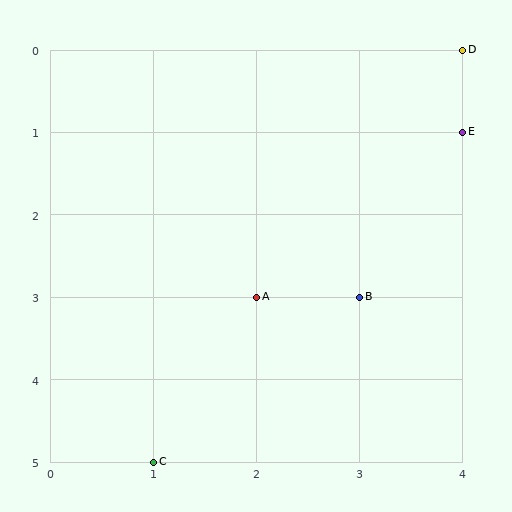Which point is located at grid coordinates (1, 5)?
Point C is at (1, 5).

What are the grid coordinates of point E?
Point E is at grid coordinates (4, 1).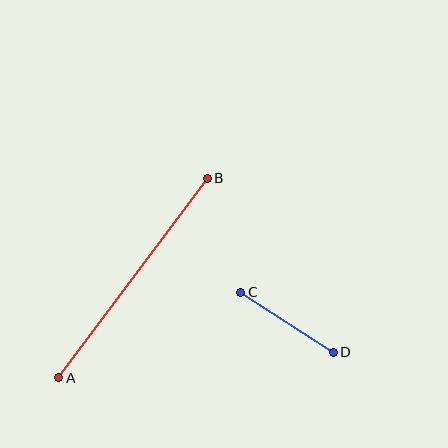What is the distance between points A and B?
The distance is approximately 249 pixels.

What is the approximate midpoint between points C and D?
The midpoint is at approximately (287, 322) pixels.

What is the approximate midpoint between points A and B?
The midpoint is at approximately (133, 278) pixels.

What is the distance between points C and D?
The distance is approximately 110 pixels.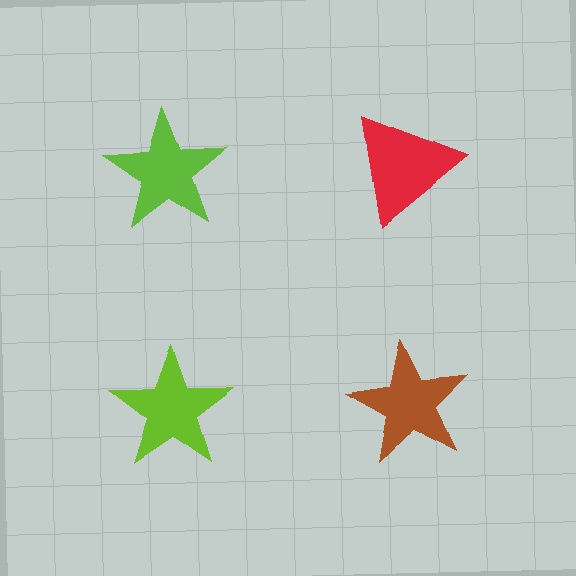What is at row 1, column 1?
A lime star.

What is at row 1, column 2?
A red triangle.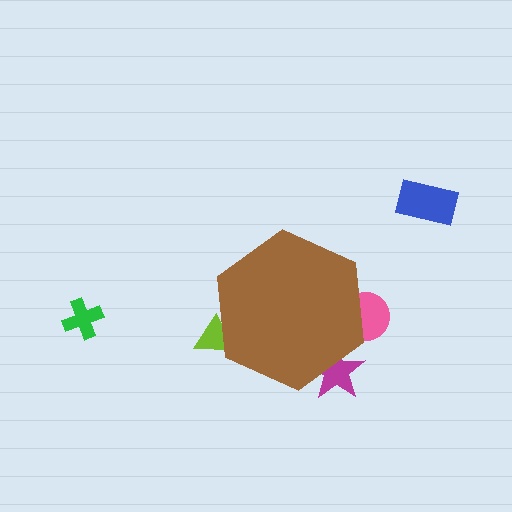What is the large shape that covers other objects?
A brown hexagon.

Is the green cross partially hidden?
No, the green cross is fully visible.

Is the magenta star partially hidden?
Yes, the magenta star is partially hidden behind the brown hexagon.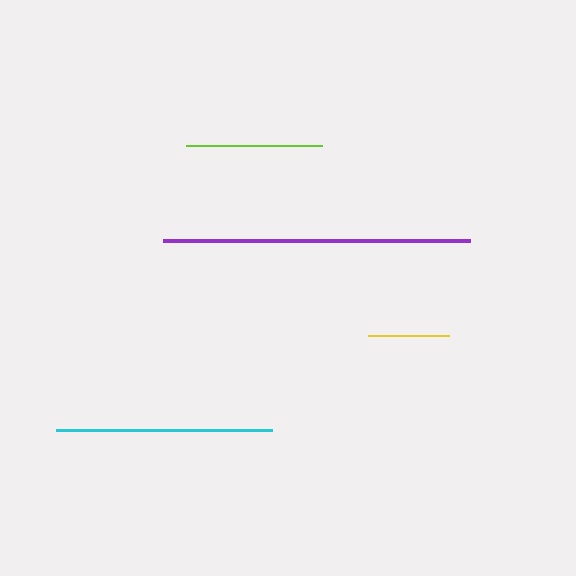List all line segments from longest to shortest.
From longest to shortest: purple, cyan, lime, yellow.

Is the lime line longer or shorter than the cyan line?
The cyan line is longer than the lime line.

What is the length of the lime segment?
The lime segment is approximately 137 pixels long.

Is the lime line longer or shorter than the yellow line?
The lime line is longer than the yellow line.